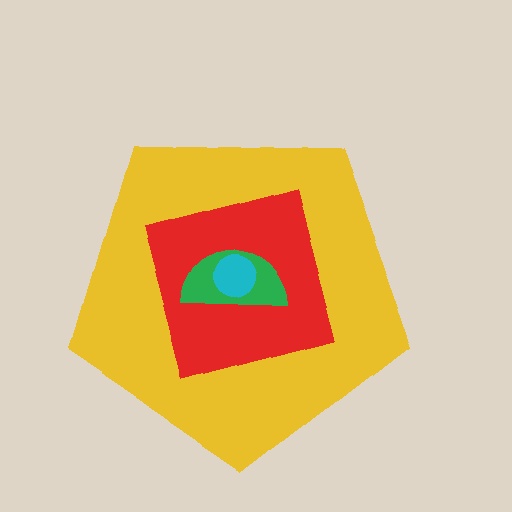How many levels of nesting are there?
4.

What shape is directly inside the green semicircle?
The cyan circle.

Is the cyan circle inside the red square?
Yes.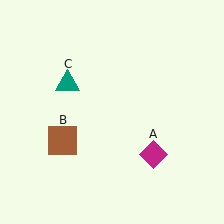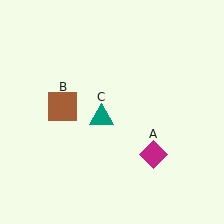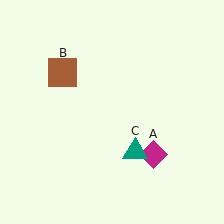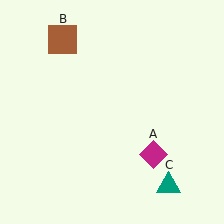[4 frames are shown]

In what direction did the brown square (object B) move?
The brown square (object B) moved up.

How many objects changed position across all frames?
2 objects changed position: brown square (object B), teal triangle (object C).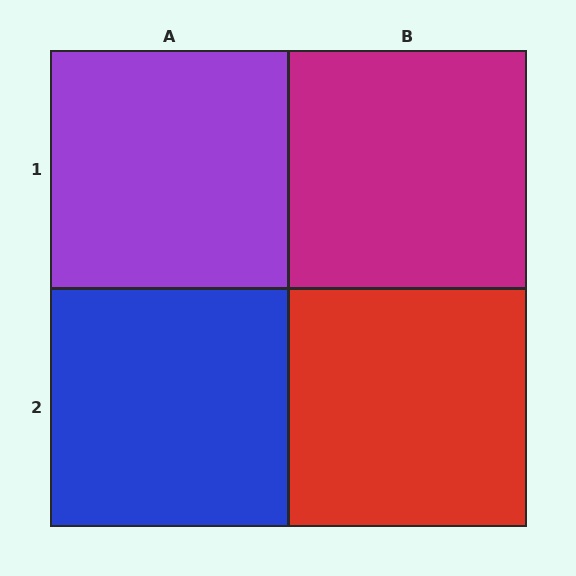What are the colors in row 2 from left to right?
Blue, red.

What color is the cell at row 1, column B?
Magenta.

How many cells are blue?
1 cell is blue.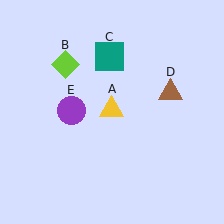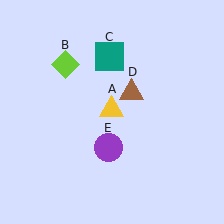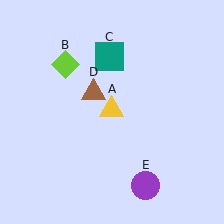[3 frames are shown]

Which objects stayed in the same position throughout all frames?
Yellow triangle (object A) and lime diamond (object B) and teal square (object C) remained stationary.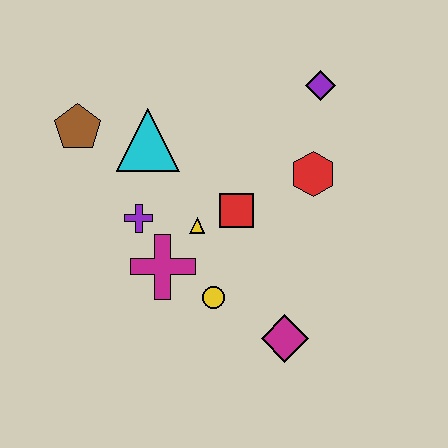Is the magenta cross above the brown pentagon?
No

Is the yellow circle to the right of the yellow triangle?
Yes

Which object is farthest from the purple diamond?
The magenta diamond is farthest from the purple diamond.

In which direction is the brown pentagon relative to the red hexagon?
The brown pentagon is to the left of the red hexagon.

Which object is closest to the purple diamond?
The red hexagon is closest to the purple diamond.